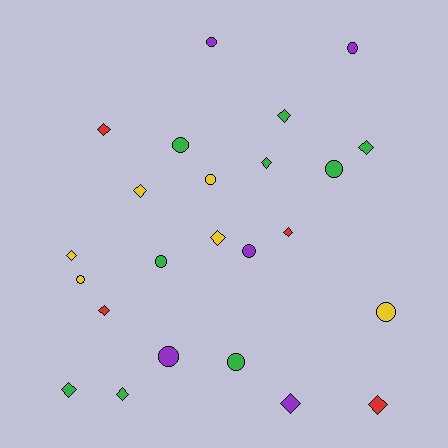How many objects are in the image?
There are 24 objects.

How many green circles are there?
There are 4 green circles.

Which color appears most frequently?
Green, with 9 objects.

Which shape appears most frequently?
Diamond, with 13 objects.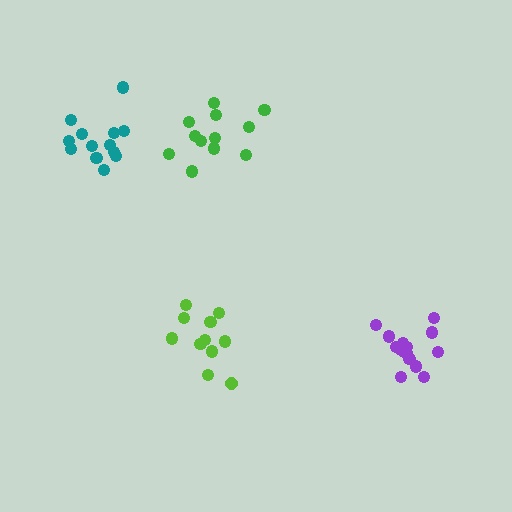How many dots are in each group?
Group 1: 11 dots, Group 2: 13 dots, Group 3: 15 dots, Group 4: 12 dots (51 total).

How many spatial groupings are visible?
There are 4 spatial groupings.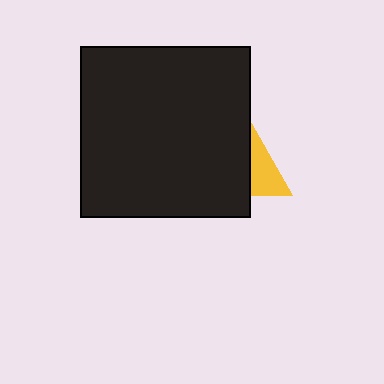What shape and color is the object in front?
The object in front is a black square.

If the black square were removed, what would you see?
You would see the complete yellow triangle.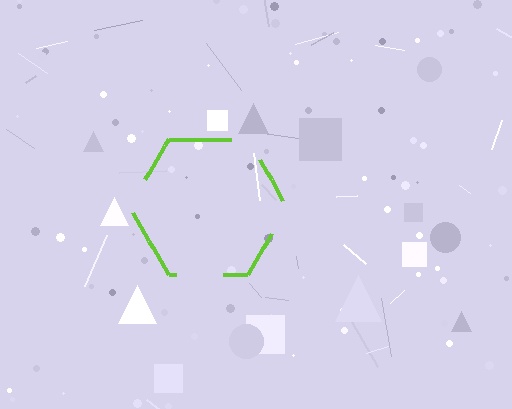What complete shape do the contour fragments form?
The contour fragments form a hexagon.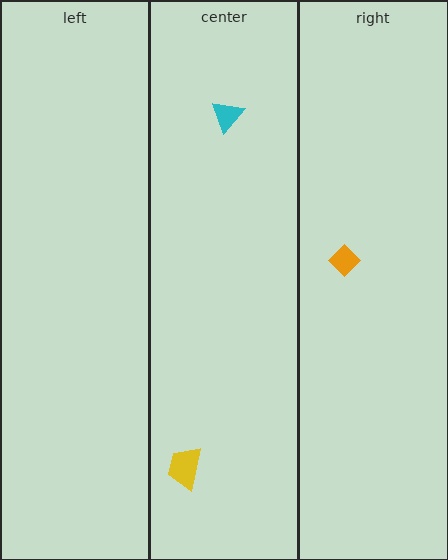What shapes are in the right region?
The orange diamond.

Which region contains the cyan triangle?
The center region.